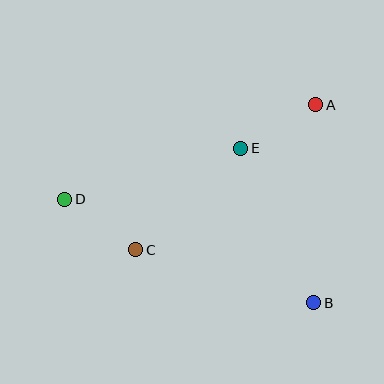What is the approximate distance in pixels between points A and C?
The distance between A and C is approximately 231 pixels.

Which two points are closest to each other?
Points A and E are closest to each other.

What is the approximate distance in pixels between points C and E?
The distance between C and E is approximately 146 pixels.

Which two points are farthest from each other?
Points B and D are farthest from each other.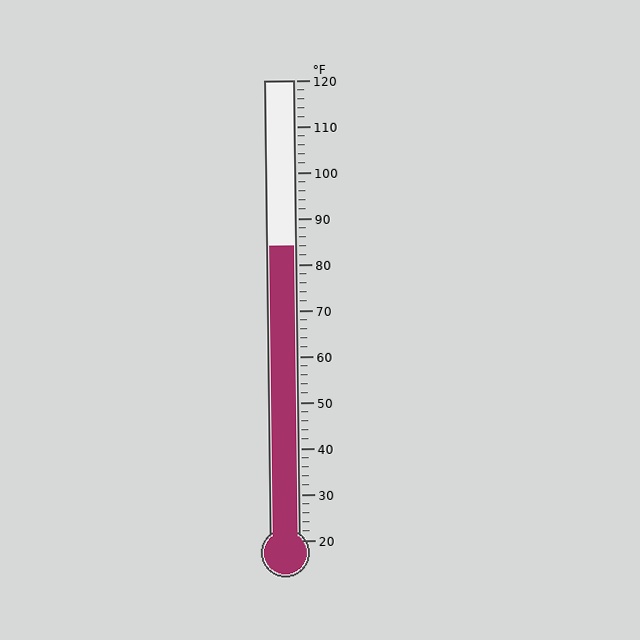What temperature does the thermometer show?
The thermometer shows approximately 84°F.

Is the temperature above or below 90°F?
The temperature is below 90°F.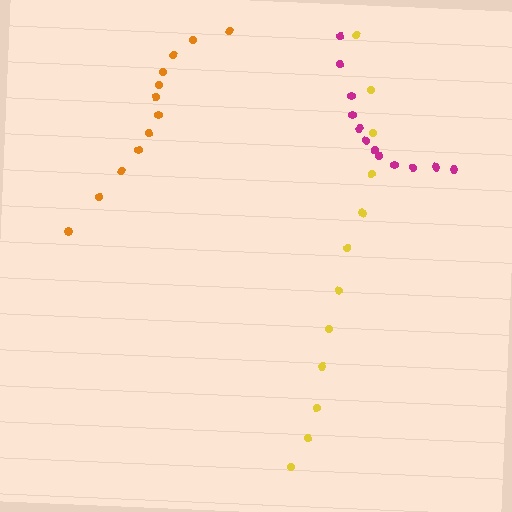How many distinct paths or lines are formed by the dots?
There are 3 distinct paths.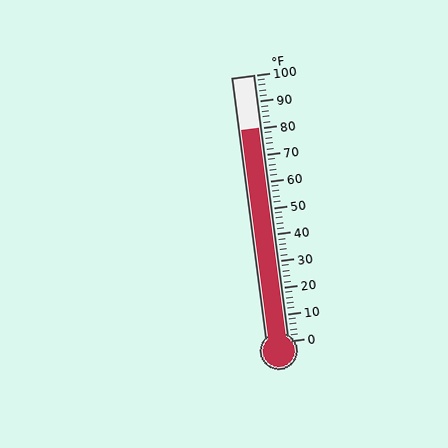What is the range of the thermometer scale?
The thermometer scale ranges from 0°F to 100°F.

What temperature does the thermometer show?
The thermometer shows approximately 80°F.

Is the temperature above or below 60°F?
The temperature is above 60°F.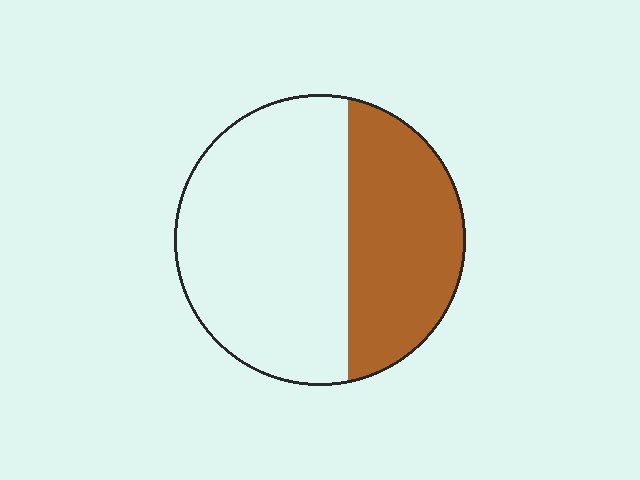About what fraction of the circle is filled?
About three eighths (3/8).